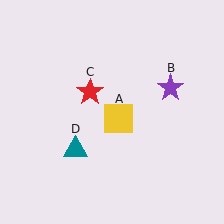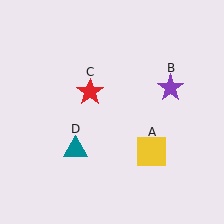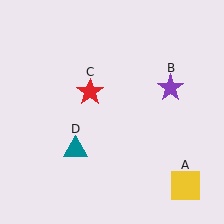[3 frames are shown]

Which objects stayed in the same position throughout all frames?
Purple star (object B) and red star (object C) and teal triangle (object D) remained stationary.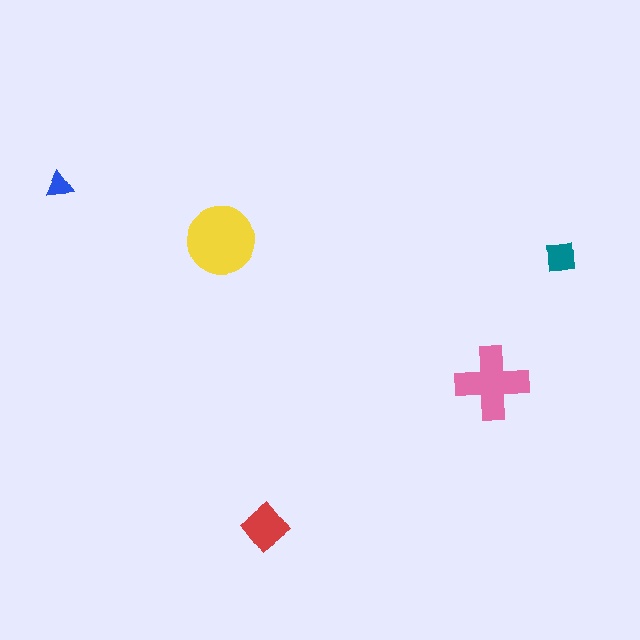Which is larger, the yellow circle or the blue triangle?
The yellow circle.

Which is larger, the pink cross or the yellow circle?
The yellow circle.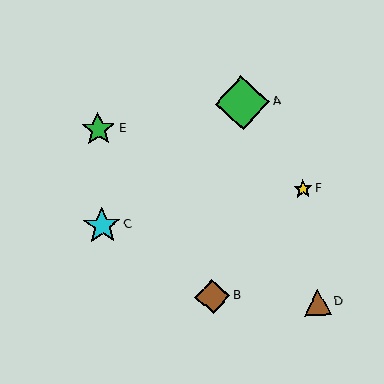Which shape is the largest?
The green diamond (labeled A) is the largest.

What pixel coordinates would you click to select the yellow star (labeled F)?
Click at (303, 189) to select the yellow star F.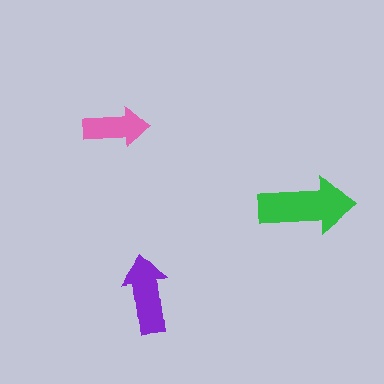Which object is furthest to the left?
The pink arrow is leftmost.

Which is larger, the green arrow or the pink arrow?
The green one.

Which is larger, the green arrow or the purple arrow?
The green one.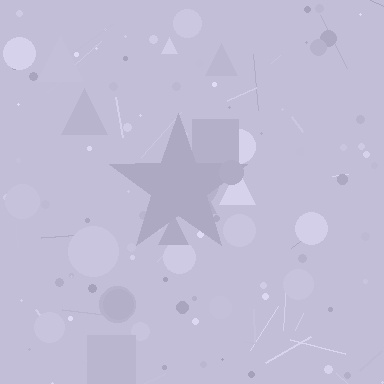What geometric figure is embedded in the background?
A star is embedded in the background.